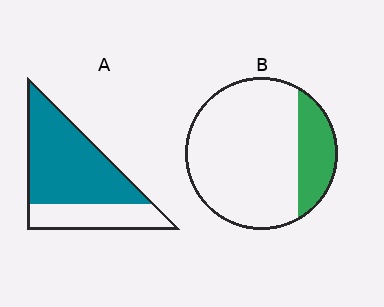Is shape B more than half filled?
No.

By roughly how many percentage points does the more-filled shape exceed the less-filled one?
By roughly 50 percentage points (A over B).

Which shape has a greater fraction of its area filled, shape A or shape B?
Shape A.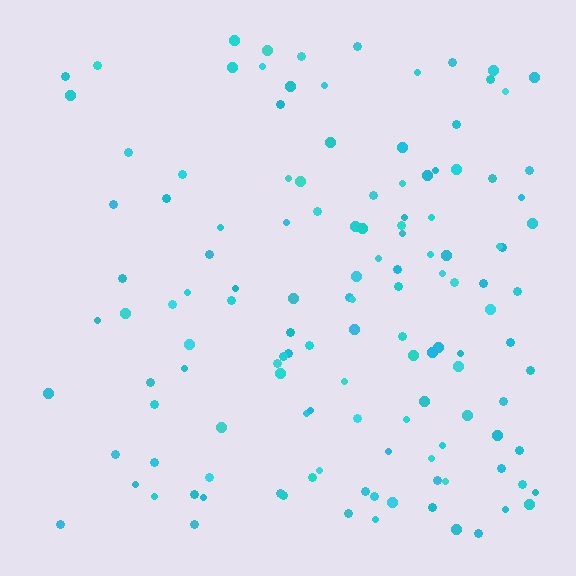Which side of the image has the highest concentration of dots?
The right.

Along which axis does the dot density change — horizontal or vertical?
Horizontal.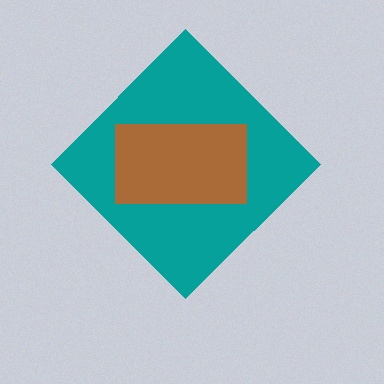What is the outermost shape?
The teal diamond.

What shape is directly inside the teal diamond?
The brown rectangle.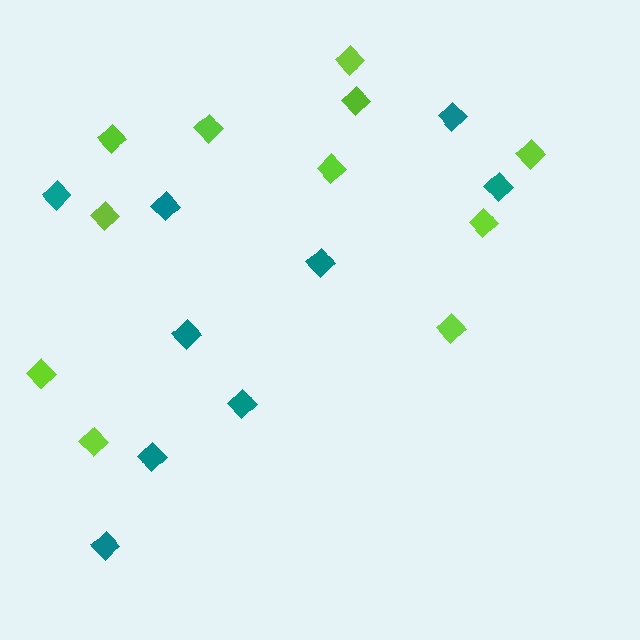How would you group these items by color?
There are 2 groups: one group of lime diamonds (11) and one group of teal diamonds (9).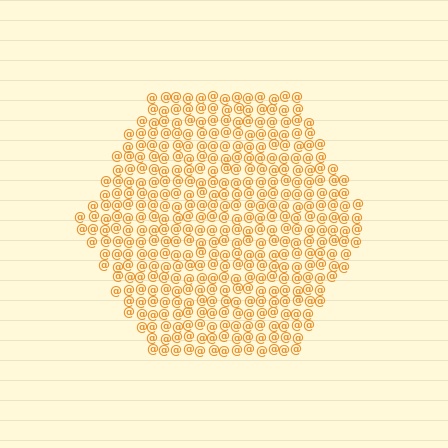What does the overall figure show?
The overall figure shows a hexagon.